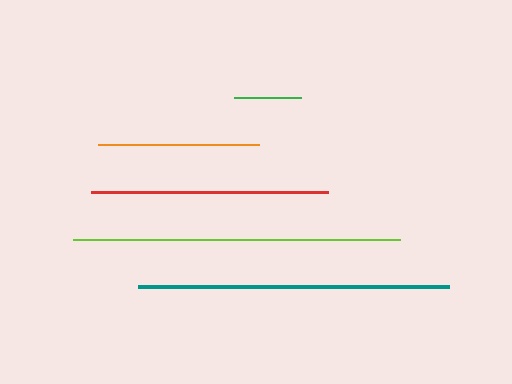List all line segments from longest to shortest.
From longest to shortest: lime, teal, red, orange, green.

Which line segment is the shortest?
The green line is the shortest at approximately 67 pixels.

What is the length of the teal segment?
The teal segment is approximately 311 pixels long.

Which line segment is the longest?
The lime line is the longest at approximately 326 pixels.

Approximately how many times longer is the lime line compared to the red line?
The lime line is approximately 1.4 times the length of the red line.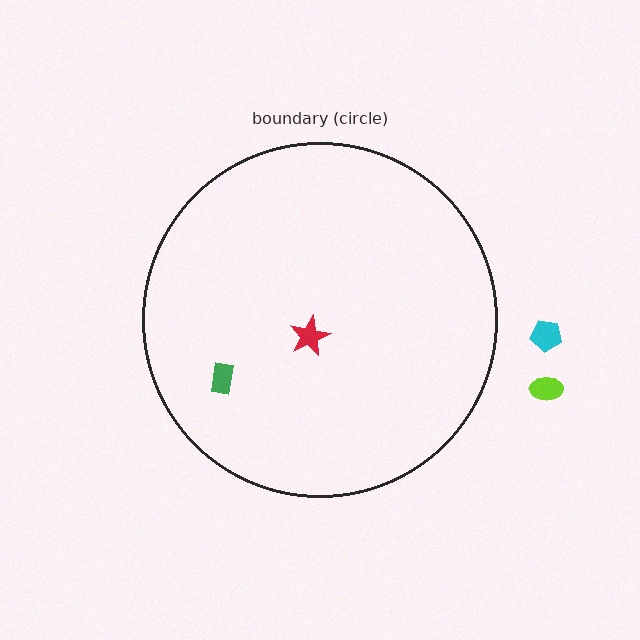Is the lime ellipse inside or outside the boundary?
Outside.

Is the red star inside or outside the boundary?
Inside.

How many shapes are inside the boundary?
2 inside, 2 outside.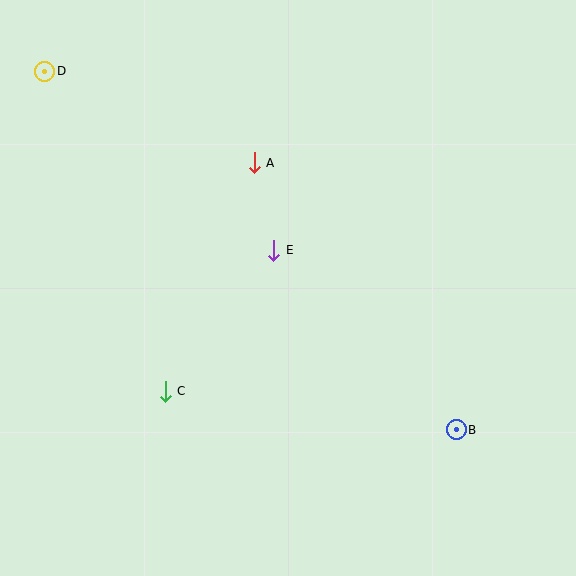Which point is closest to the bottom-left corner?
Point C is closest to the bottom-left corner.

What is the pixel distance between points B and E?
The distance between B and E is 256 pixels.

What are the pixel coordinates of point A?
Point A is at (254, 163).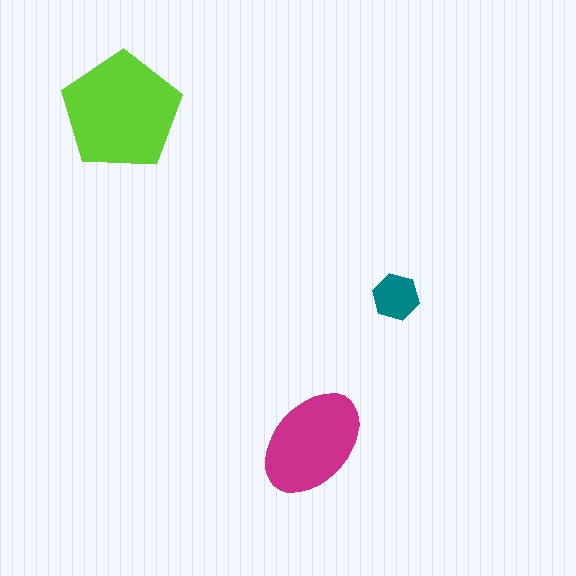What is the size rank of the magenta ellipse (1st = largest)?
2nd.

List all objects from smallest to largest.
The teal hexagon, the magenta ellipse, the lime pentagon.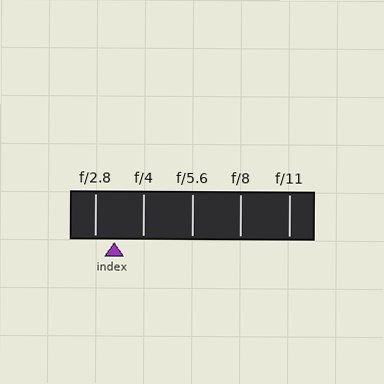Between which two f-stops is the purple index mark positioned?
The index mark is between f/2.8 and f/4.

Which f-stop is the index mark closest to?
The index mark is closest to f/2.8.